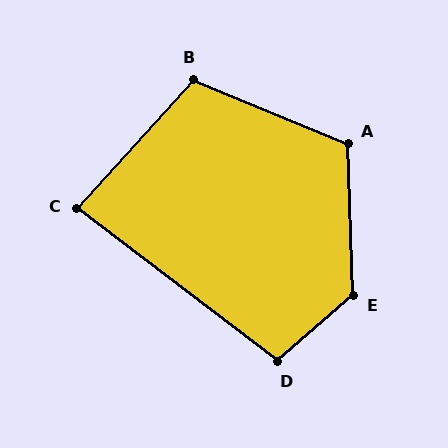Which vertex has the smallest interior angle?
C, at approximately 85 degrees.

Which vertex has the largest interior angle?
E, at approximately 129 degrees.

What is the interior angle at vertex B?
Approximately 109 degrees (obtuse).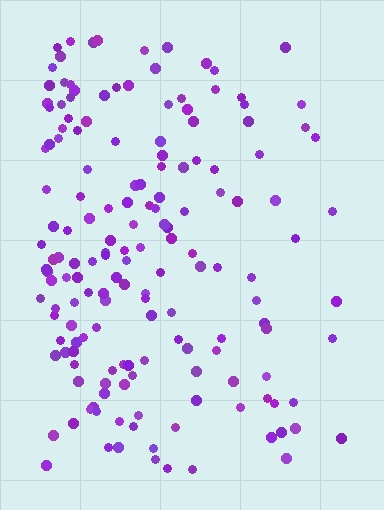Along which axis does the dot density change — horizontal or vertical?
Horizontal.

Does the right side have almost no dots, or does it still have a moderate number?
Still a moderate number, just noticeably fewer than the left.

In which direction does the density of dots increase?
From right to left, with the left side densest.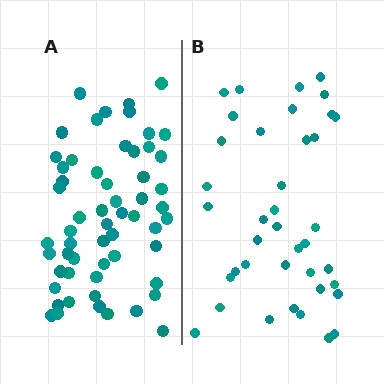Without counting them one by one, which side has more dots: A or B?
Region A (the left region) has more dots.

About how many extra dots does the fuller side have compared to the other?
Region A has approximately 20 more dots than region B.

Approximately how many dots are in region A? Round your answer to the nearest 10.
About 60 dots. (The exact count is 58, which rounds to 60.)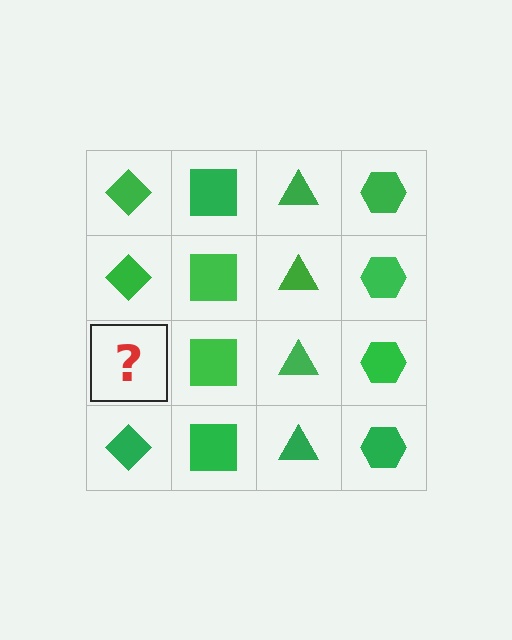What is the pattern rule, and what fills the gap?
The rule is that each column has a consistent shape. The gap should be filled with a green diamond.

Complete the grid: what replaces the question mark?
The question mark should be replaced with a green diamond.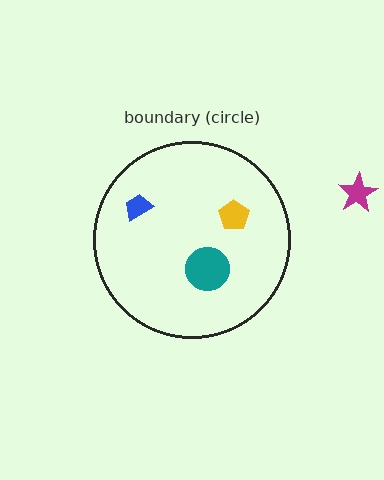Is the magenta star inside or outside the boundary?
Outside.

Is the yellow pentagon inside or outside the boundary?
Inside.